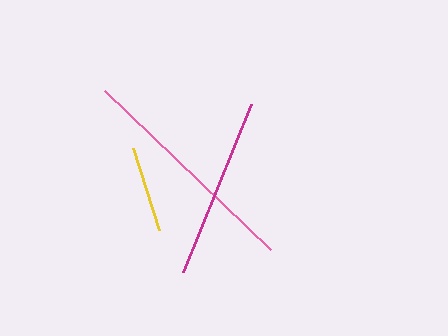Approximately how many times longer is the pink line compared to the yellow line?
The pink line is approximately 2.7 times the length of the yellow line.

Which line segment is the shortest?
The yellow line is the shortest at approximately 86 pixels.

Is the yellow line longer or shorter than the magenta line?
The magenta line is longer than the yellow line.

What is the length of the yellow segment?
The yellow segment is approximately 86 pixels long.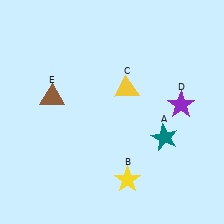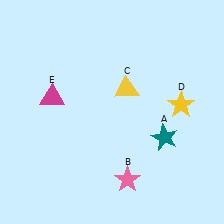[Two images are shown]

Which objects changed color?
B changed from yellow to pink. D changed from purple to yellow. E changed from brown to magenta.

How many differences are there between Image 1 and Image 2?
There are 3 differences between the two images.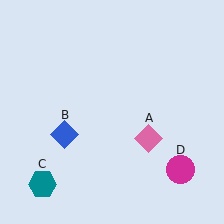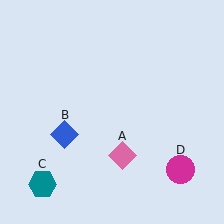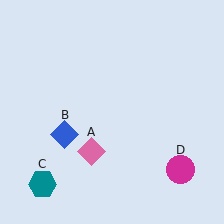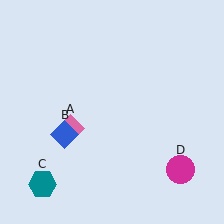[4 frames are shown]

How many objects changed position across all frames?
1 object changed position: pink diamond (object A).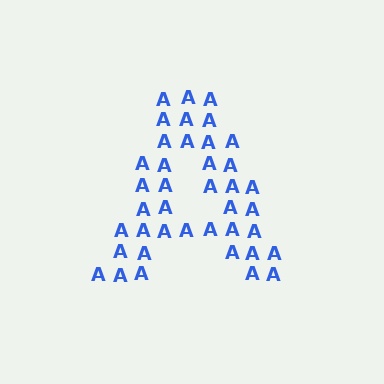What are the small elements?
The small elements are letter A's.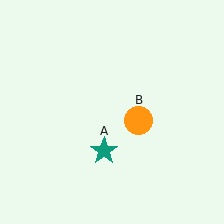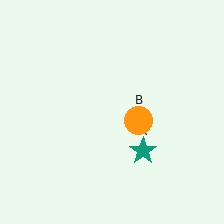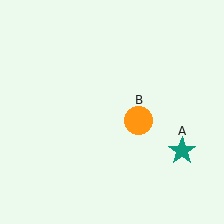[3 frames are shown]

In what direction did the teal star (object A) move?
The teal star (object A) moved right.